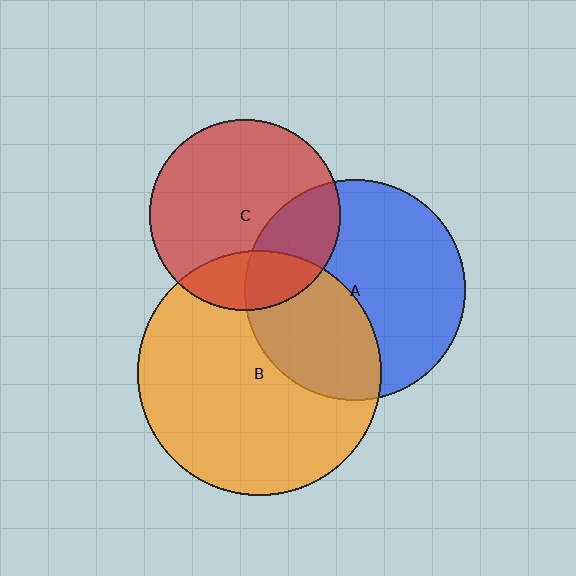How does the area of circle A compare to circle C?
Approximately 1.3 times.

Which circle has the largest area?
Circle B (orange).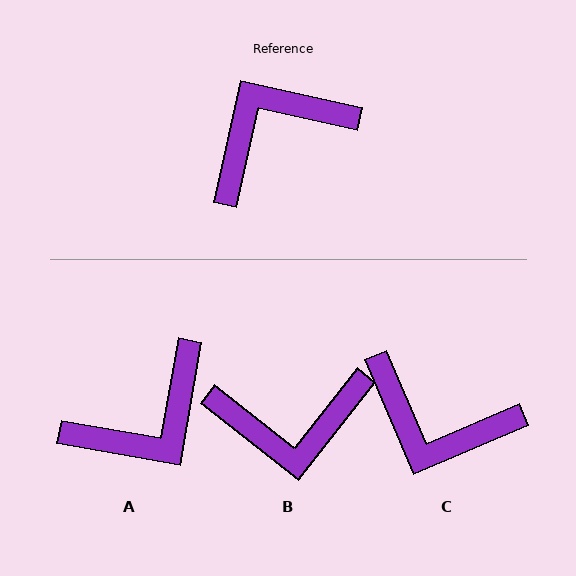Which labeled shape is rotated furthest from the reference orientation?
A, about 178 degrees away.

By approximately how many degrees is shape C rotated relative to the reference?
Approximately 126 degrees counter-clockwise.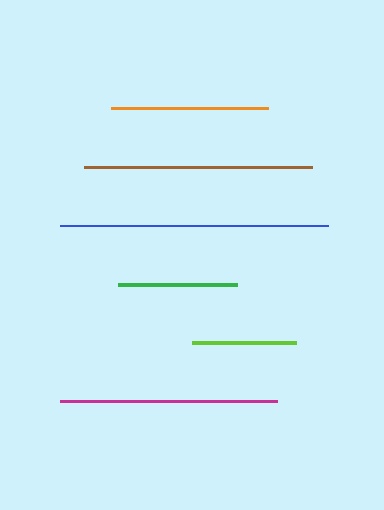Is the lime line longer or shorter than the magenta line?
The magenta line is longer than the lime line.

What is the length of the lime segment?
The lime segment is approximately 104 pixels long.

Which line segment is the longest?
The blue line is the longest at approximately 267 pixels.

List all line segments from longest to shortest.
From longest to shortest: blue, brown, magenta, orange, green, lime.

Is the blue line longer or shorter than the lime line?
The blue line is longer than the lime line.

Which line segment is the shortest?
The lime line is the shortest at approximately 104 pixels.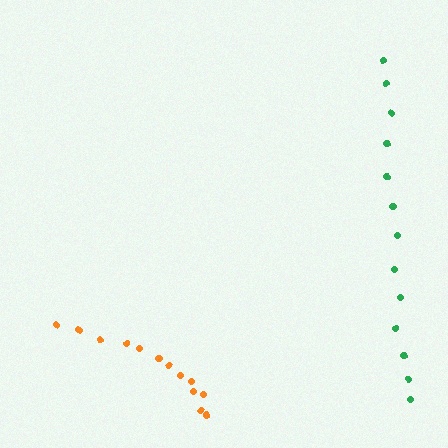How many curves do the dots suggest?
There are 2 distinct paths.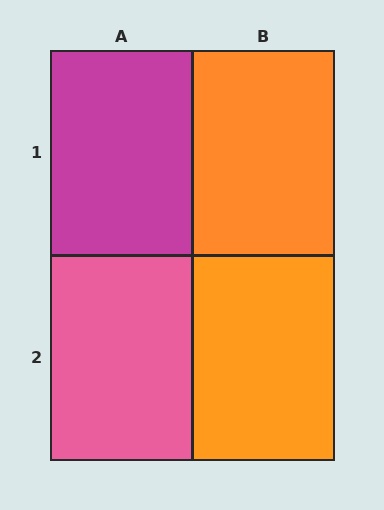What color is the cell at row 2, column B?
Orange.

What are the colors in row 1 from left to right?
Magenta, orange.